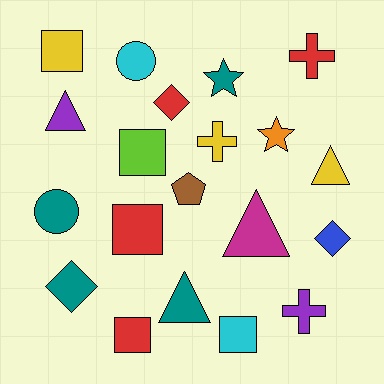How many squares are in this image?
There are 5 squares.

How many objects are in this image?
There are 20 objects.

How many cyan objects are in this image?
There are 2 cyan objects.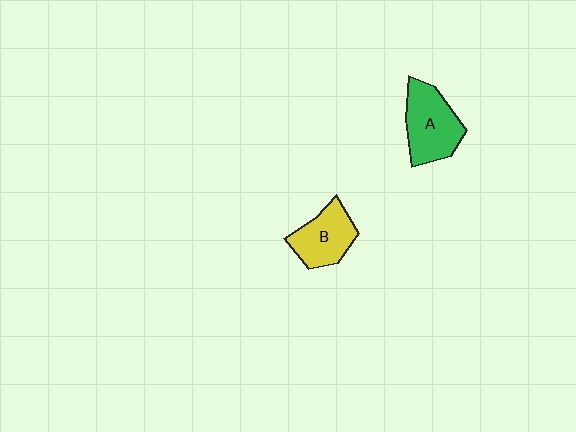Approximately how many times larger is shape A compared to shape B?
Approximately 1.2 times.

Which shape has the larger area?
Shape A (green).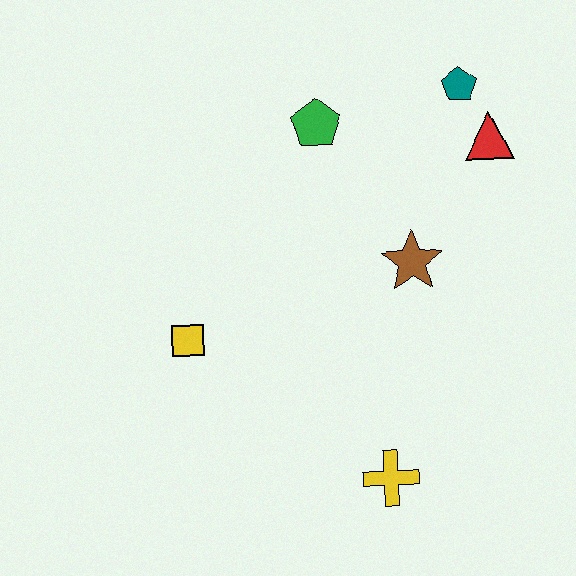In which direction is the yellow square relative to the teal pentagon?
The yellow square is to the left of the teal pentagon.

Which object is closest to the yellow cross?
The brown star is closest to the yellow cross.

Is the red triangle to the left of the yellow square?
No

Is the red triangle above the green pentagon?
No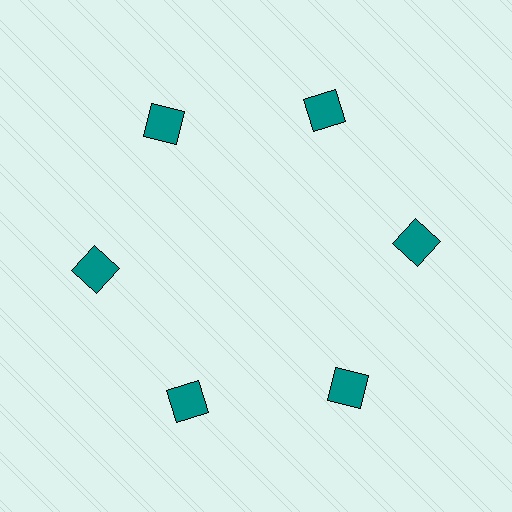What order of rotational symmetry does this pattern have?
This pattern has 6-fold rotational symmetry.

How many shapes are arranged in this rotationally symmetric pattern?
There are 6 shapes, arranged in 6 groups of 1.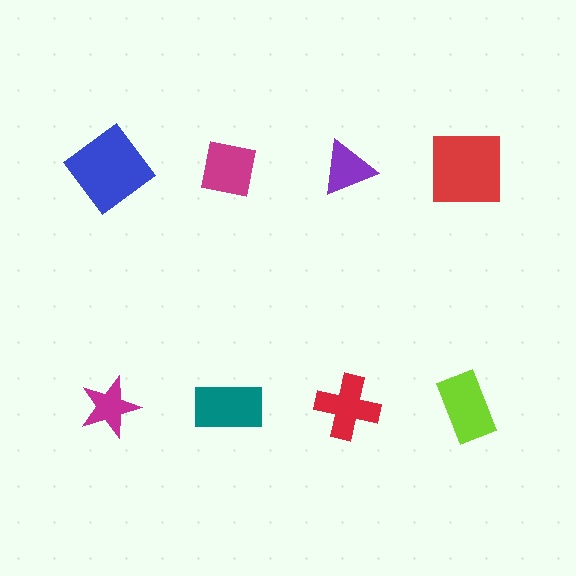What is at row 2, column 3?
A red cross.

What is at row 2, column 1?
A magenta star.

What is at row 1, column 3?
A purple triangle.